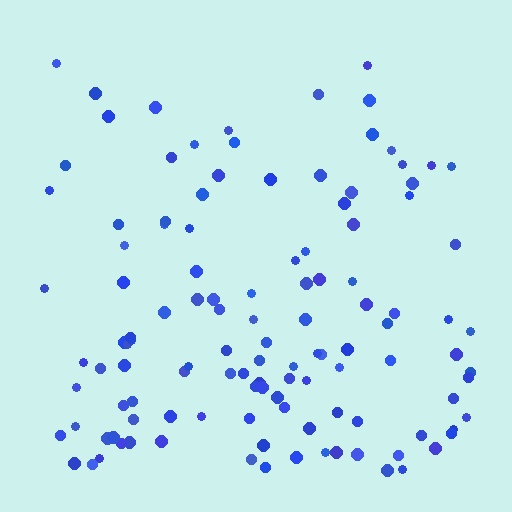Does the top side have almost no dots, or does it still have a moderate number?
Still a moderate number, just noticeably fewer than the bottom.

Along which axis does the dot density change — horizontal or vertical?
Vertical.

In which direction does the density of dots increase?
From top to bottom, with the bottom side densest.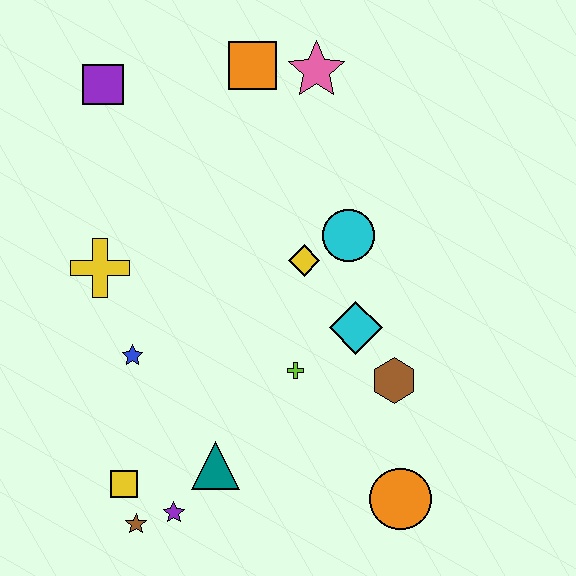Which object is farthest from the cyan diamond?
The purple square is farthest from the cyan diamond.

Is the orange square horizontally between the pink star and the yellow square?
Yes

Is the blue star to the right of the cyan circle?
No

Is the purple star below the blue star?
Yes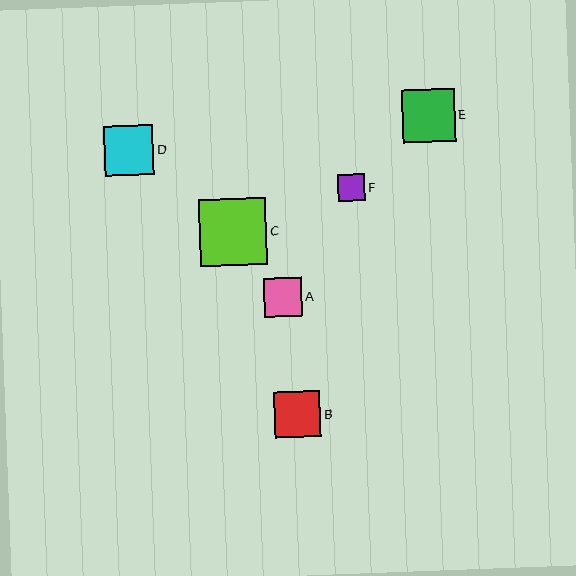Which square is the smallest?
Square F is the smallest with a size of approximately 27 pixels.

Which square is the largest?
Square C is the largest with a size of approximately 67 pixels.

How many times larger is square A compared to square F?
Square A is approximately 1.4 times the size of square F.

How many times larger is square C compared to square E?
Square C is approximately 1.3 times the size of square E.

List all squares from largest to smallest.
From largest to smallest: C, E, D, B, A, F.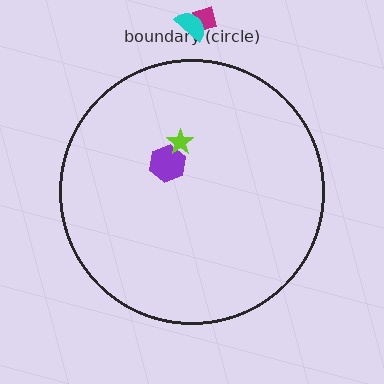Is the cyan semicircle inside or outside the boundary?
Outside.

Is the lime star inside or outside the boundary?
Inside.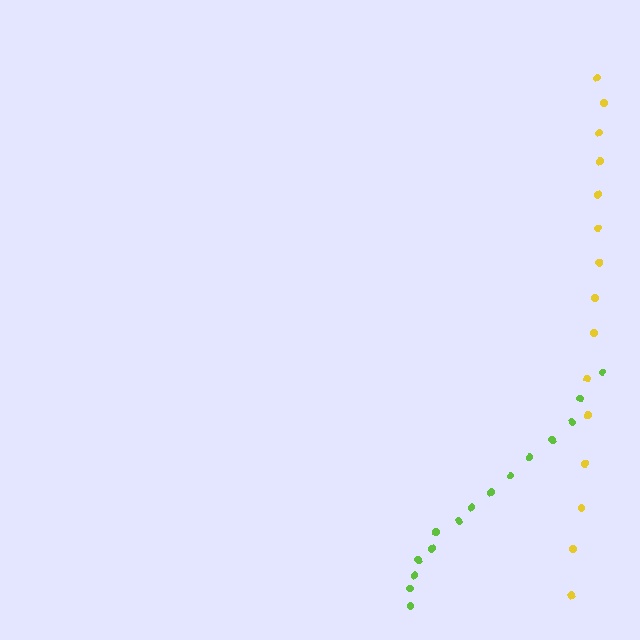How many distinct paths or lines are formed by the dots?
There are 2 distinct paths.